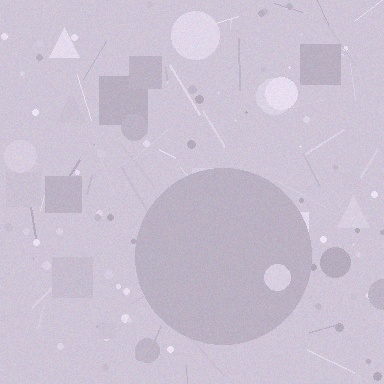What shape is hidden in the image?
A circle is hidden in the image.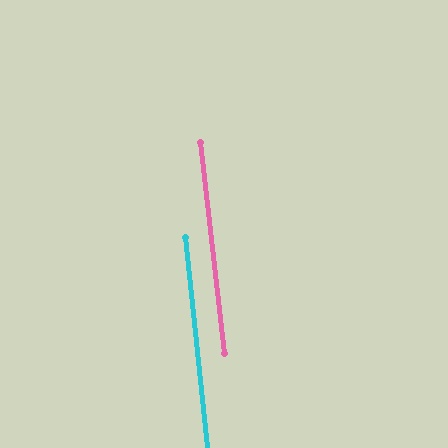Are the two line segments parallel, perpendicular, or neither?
Parallel — their directions differ by only 0.7°.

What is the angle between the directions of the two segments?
Approximately 1 degree.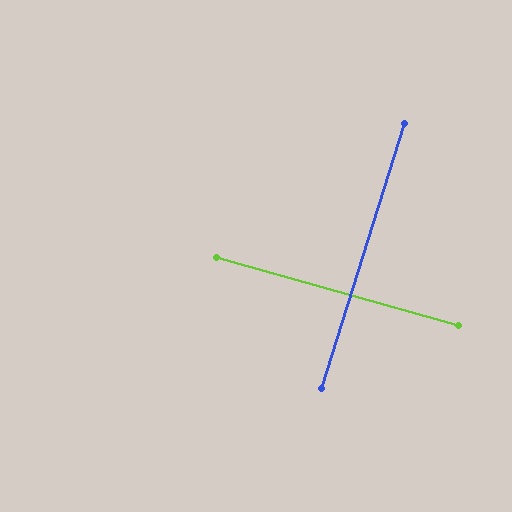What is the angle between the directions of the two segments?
Approximately 88 degrees.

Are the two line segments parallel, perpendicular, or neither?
Perpendicular — they meet at approximately 88°.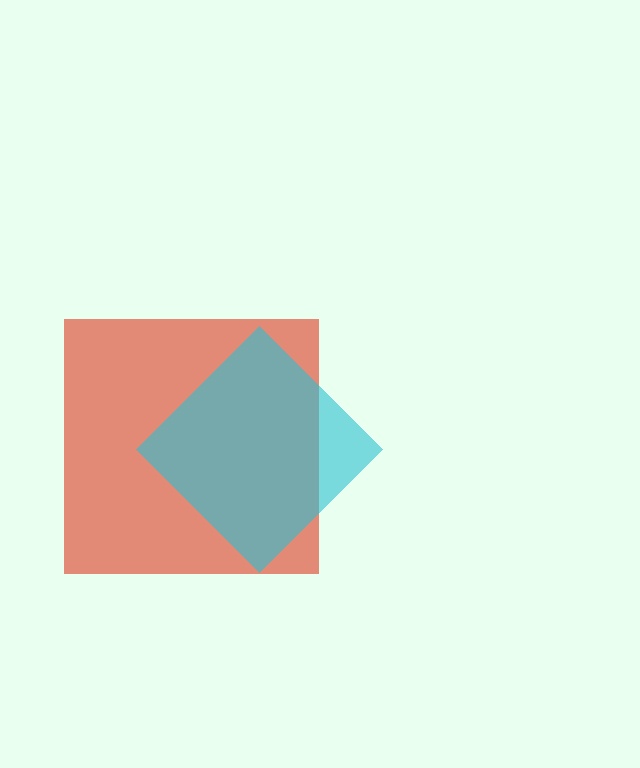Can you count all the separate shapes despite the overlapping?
Yes, there are 2 separate shapes.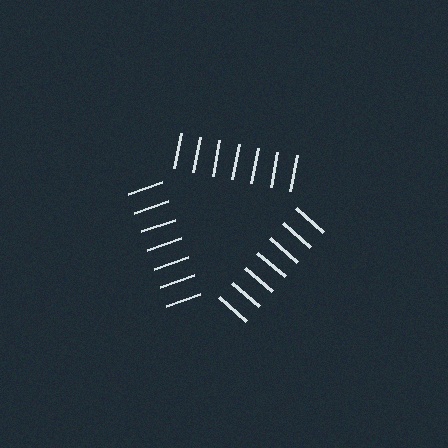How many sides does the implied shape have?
3 sides — the line-ends trace a triangle.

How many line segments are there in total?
21 — 7 along each of the 3 edges.